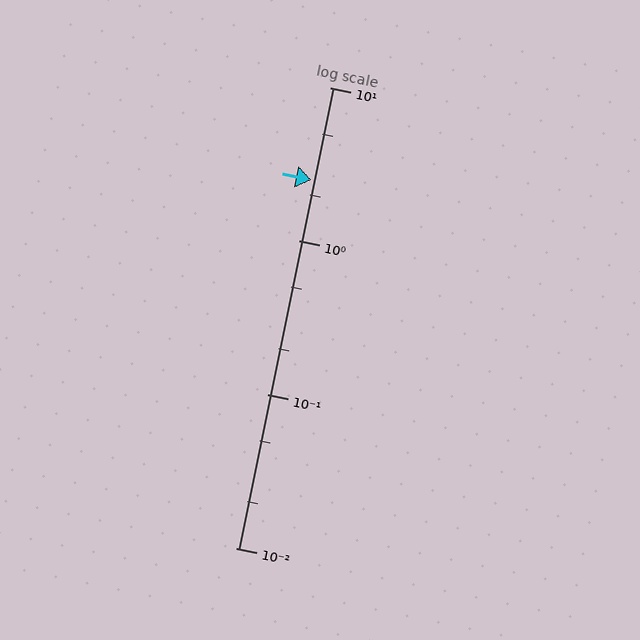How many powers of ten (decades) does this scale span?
The scale spans 3 decades, from 0.01 to 10.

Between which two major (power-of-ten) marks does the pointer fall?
The pointer is between 1 and 10.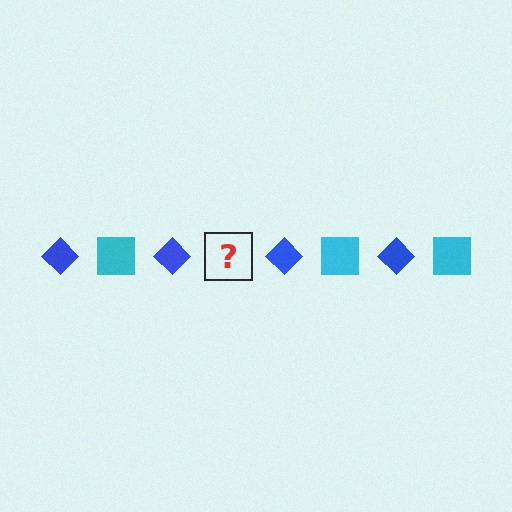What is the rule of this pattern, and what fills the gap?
The rule is that the pattern alternates between blue diamond and cyan square. The gap should be filled with a cyan square.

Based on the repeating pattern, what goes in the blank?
The blank should be a cyan square.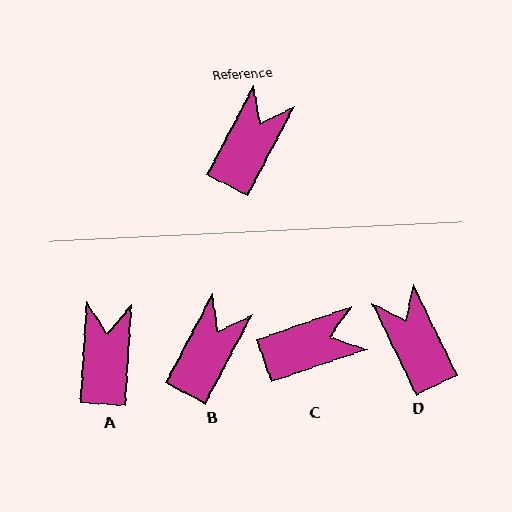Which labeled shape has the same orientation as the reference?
B.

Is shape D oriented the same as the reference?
No, it is off by about 53 degrees.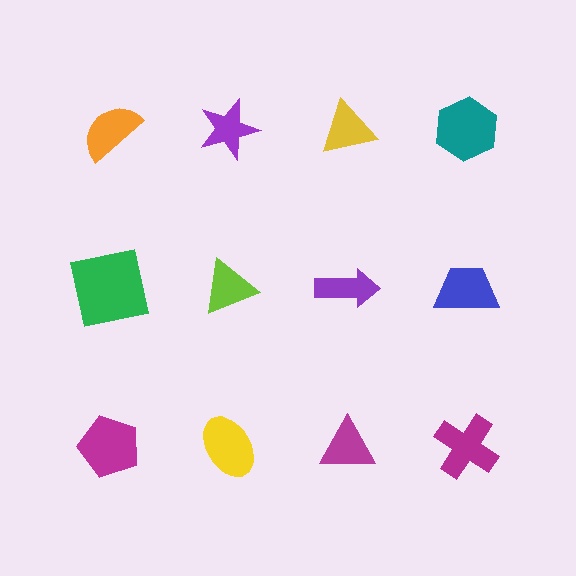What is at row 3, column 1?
A magenta pentagon.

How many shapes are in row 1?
4 shapes.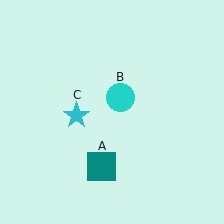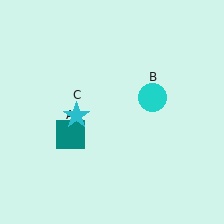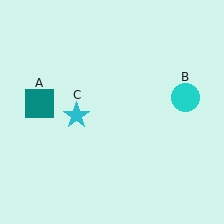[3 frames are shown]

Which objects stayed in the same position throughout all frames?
Cyan star (object C) remained stationary.